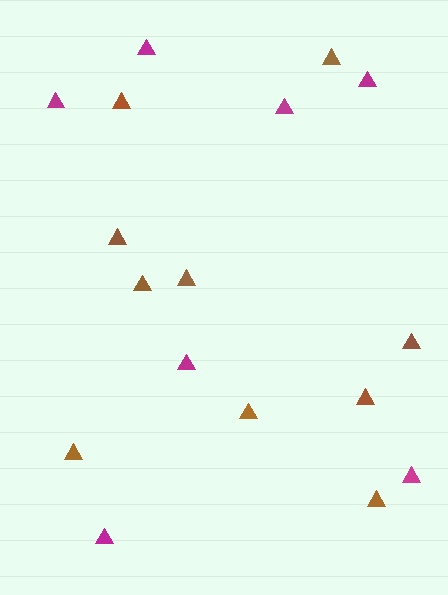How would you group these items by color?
There are 2 groups: one group of magenta triangles (7) and one group of brown triangles (10).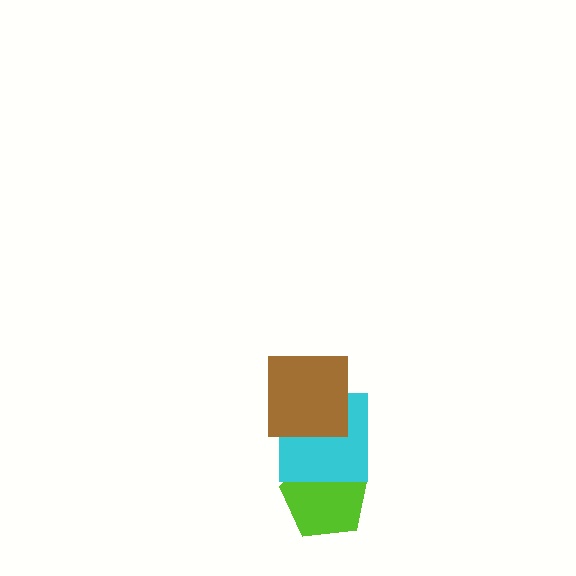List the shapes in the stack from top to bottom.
From top to bottom: the brown square, the cyan square, the lime pentagon.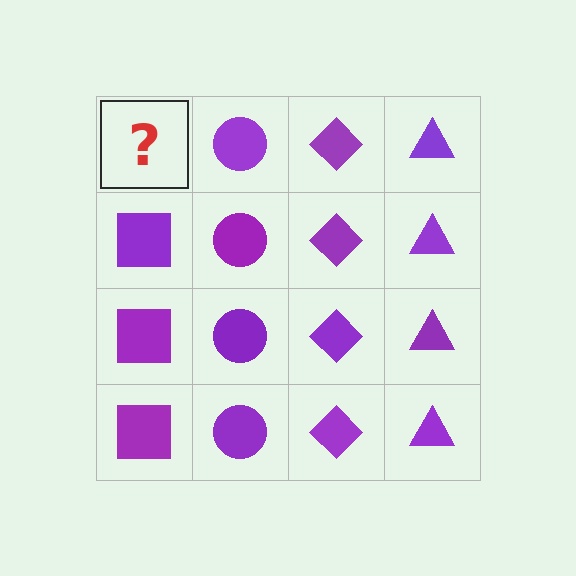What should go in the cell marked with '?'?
The missing cell should contain a purple square.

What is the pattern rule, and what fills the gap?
The rule is that each column has a consistent shape. The gap should be filled with a purple square.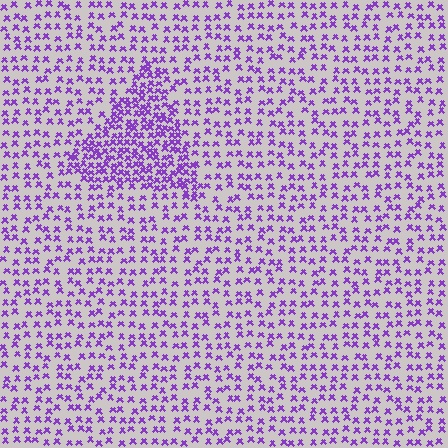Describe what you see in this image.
The image contains small purple elements arranged at two different densities. A triangle-shaped region is visible where the elements are more densely packed than the surrounding area.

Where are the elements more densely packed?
The elements are more densely packed inside the triangle boundary.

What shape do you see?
I see a triangle.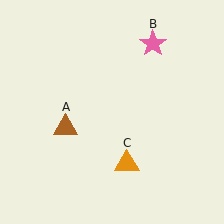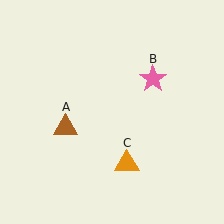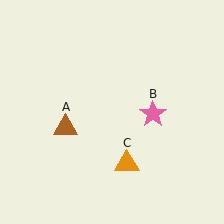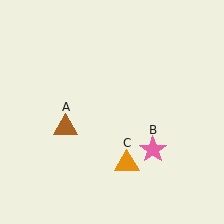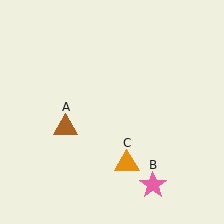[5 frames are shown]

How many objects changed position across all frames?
1 object changed position: pink star (object B).